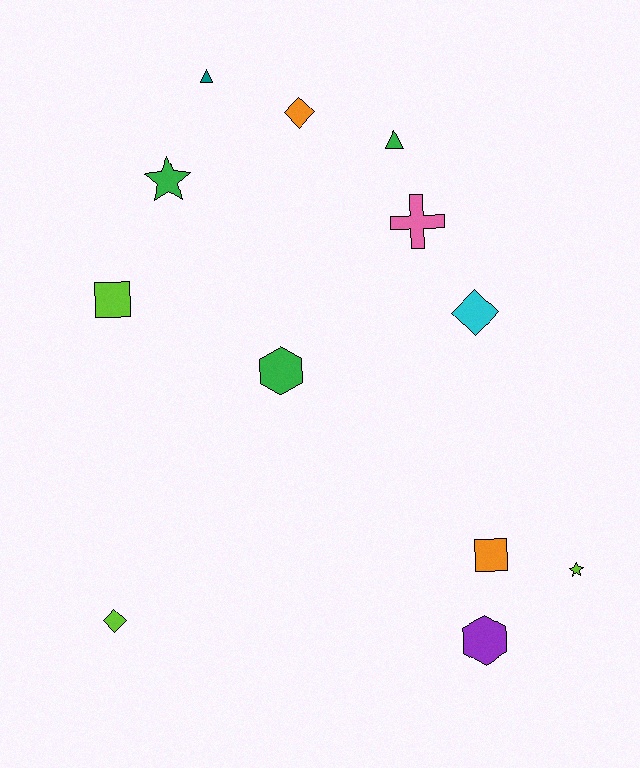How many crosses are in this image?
There is 1 cross.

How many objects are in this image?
There are 12 objects.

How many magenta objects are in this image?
There are no magenta objects.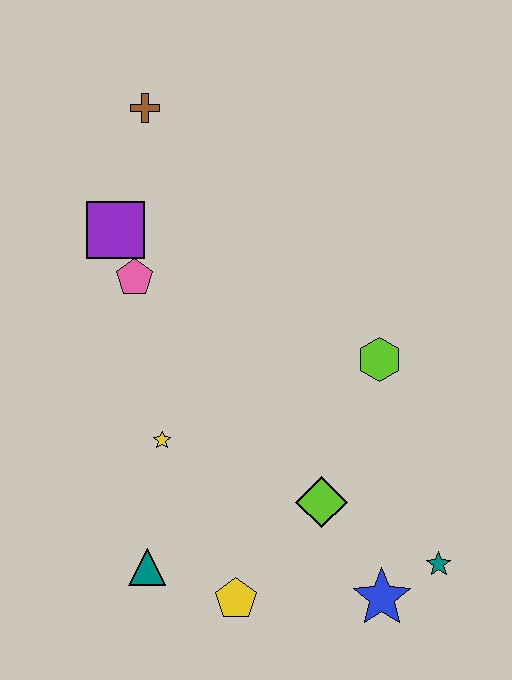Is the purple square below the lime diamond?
No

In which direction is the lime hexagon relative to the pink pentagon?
The lime hexagon is to the right of the pink pentagon.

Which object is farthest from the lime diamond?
The brown cross is farthest from the lime diamond.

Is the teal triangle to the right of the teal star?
No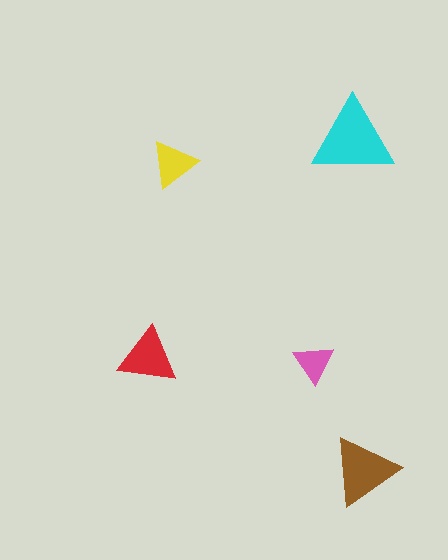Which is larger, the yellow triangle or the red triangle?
The red one.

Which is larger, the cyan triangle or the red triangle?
The cyan one.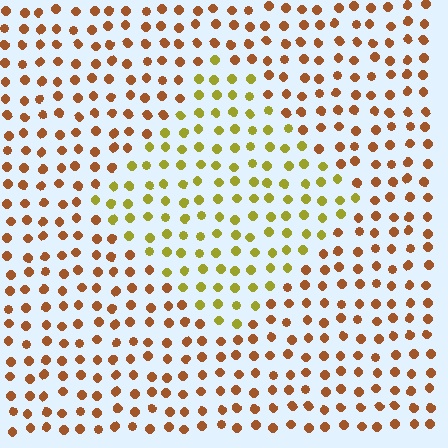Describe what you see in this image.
The image is filled with small brown elements in a uniform arrangement. A diamond-shaped region is visible where the elements are tinted to a slightly different hue, forming a subtle color boundary.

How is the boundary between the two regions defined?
The boundary is defined purely by a slight shift in hue (about 41 degrees). Spacing, size, and orientation are identical on both sides.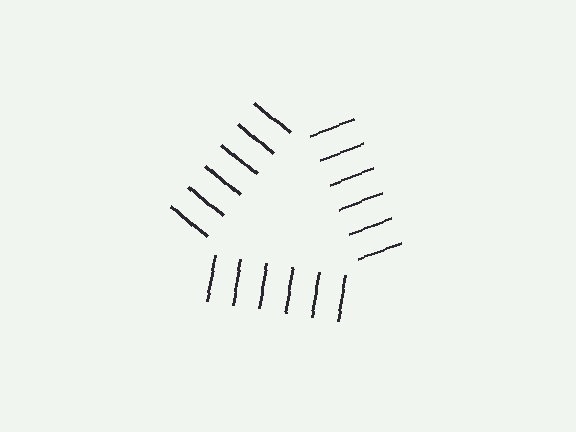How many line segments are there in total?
18 — 6 along each of the 3 edges.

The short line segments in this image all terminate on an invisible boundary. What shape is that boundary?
An illusory triangle — the line segments terminate on its edges but no continuous stroke is drawn.